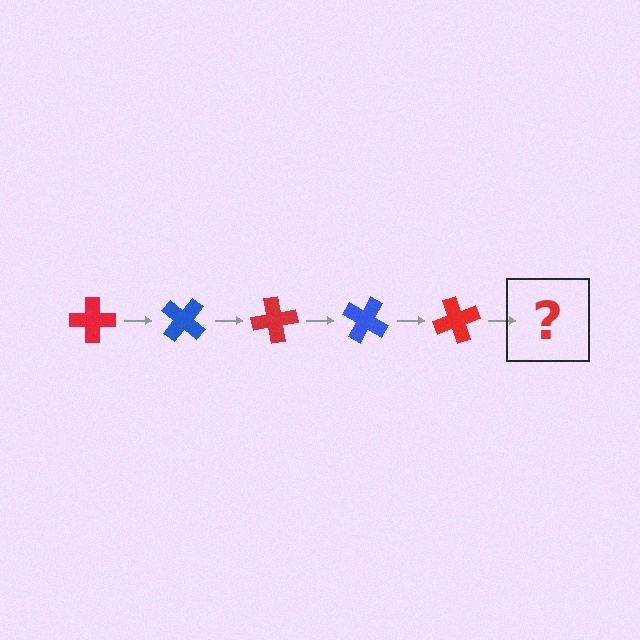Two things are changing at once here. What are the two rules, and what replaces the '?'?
The two rules are that it rotates 40 degrees each step and the color cycles through red and blue. The '?' should be a blue cross, rotated 200 degrees from the start.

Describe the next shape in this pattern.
It should be a blue cross, rotated 200 degrees from the start.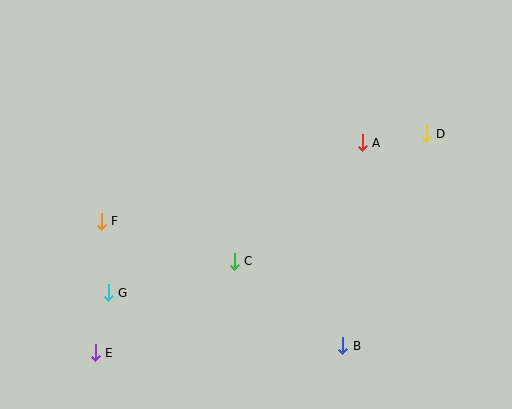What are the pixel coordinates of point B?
Point B is at (343, 346).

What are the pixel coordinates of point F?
Point F is at (101, 221).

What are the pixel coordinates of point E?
Point E is at (95, 353).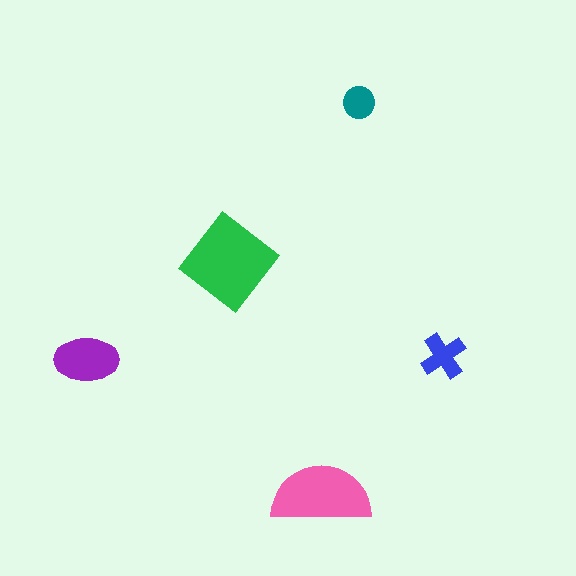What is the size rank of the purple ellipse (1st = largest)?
3rd.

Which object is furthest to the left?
The purple ellipse is leftmost.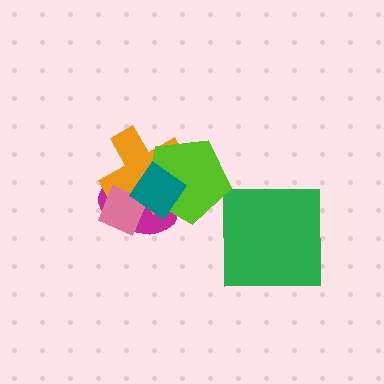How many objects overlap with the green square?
0 objects overlap with the green square.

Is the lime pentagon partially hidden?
Yes, it is partially covered by another shape.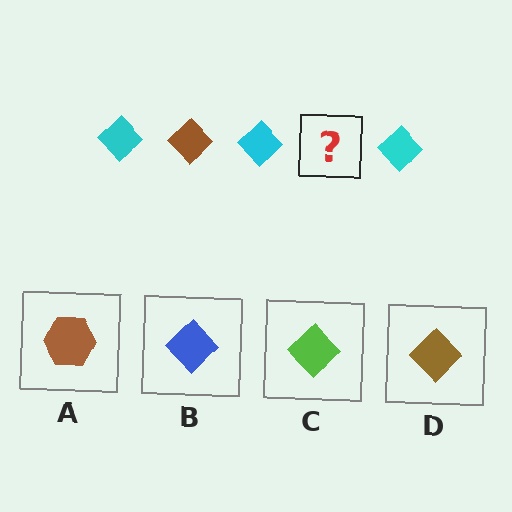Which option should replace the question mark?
Option D.